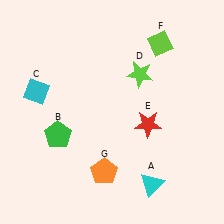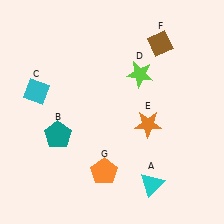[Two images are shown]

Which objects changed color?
B changed from green to teal. E changed from red to orange. F changed from lime to brown.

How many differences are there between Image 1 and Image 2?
There are 3 differences between the two images.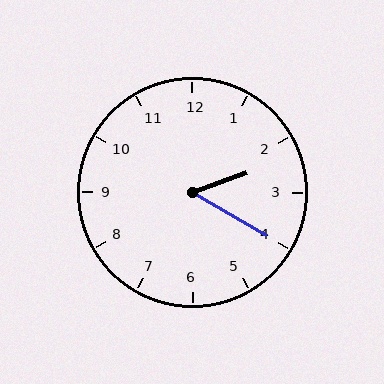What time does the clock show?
2:20.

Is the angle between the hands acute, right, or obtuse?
It is acute.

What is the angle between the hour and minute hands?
Approximately 50 degrees.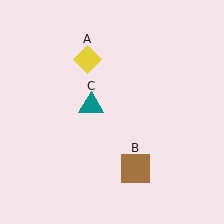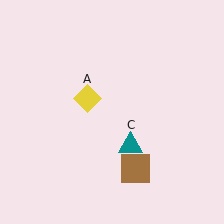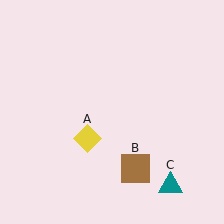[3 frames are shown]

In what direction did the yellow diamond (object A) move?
The yellow diamond (object A) moved down.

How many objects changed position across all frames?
2 objects changed position: yellow diamond (object A), teal triangle (object C).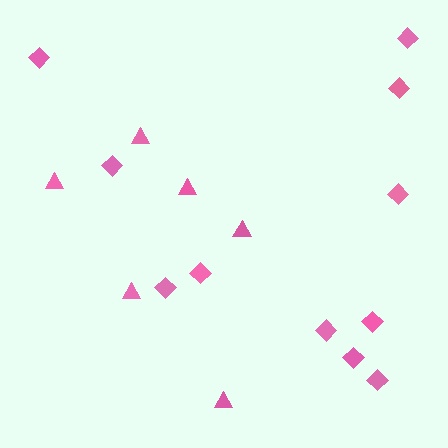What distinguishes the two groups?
There are 2 groups: one group of triangles (6) and one group of diamonds (11).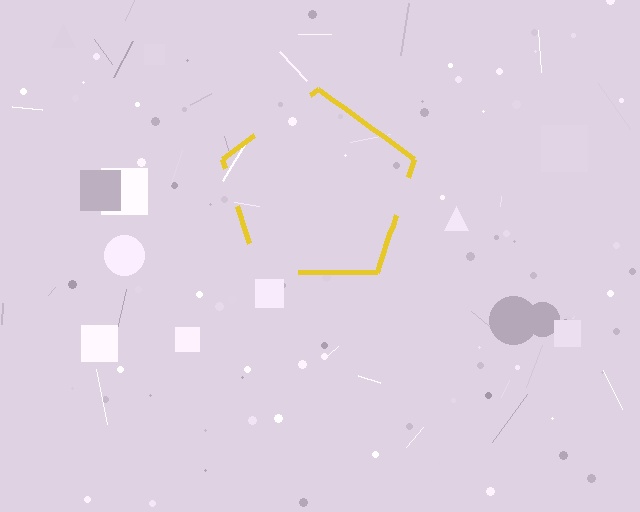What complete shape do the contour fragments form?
The contour fragments form a pentagon.